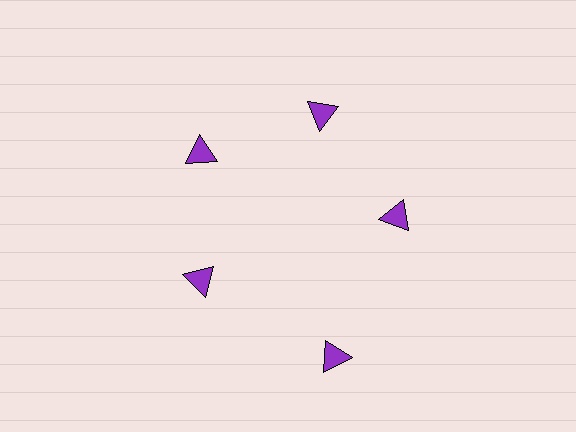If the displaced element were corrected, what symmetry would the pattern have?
It would have 5-fold rotational symmetry — the pattern would map onto itself every 72 degrees.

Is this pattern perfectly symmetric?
No. The 5 purple triangles are arranged in a ring, but one element near the 5 o'clock position is pushed outward from the center, breaking the 5-fold rotational symmetry.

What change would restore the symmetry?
The symmetry would be restored by moving it inward, back onto the ring so that all 5 triangles sit at equal angles and equal distance from the center.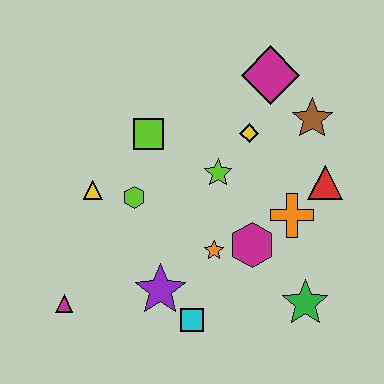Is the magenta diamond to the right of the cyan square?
Yes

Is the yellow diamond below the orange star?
No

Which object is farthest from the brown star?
The magenta triangle is farthest from the brown star.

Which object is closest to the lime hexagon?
The yellow triangle is closest to the lime hexagon.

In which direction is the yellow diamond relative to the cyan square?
The yellow diamond is above the cyan square.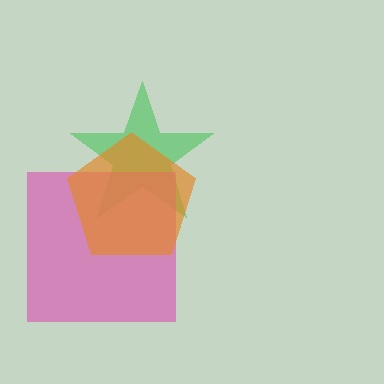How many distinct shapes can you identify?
There are 3 distinct shapes: a green star, a pink square, an orange pentagon.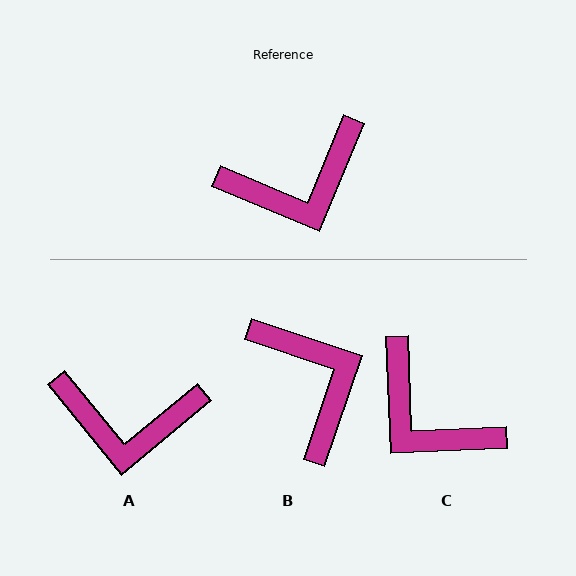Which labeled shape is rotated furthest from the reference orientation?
B, about 94 degrees away.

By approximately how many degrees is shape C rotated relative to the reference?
Approximately 65 degrees clockwise.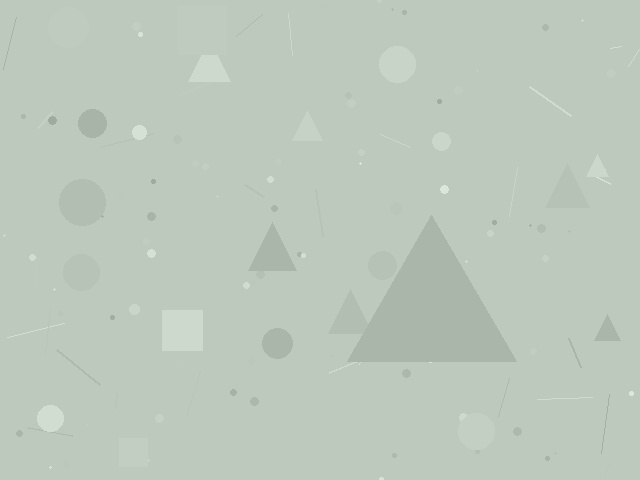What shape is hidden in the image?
A triangle is hidden in the image.